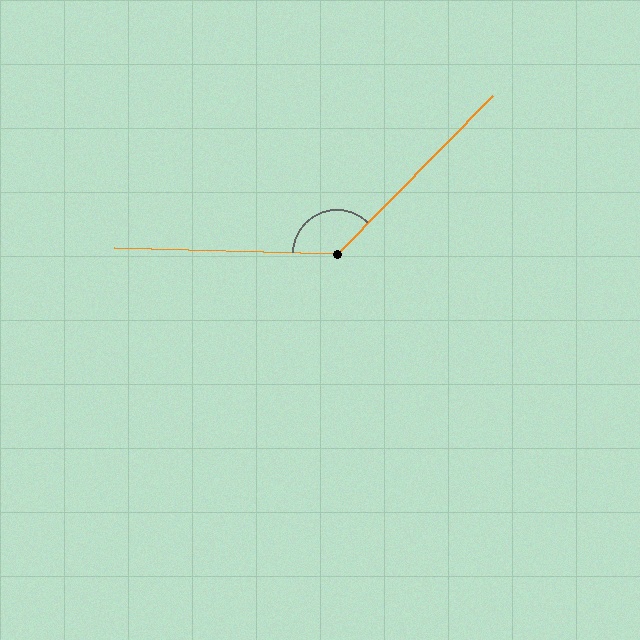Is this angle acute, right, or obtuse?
It is obtuse.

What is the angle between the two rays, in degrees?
Approximately 133 degrees.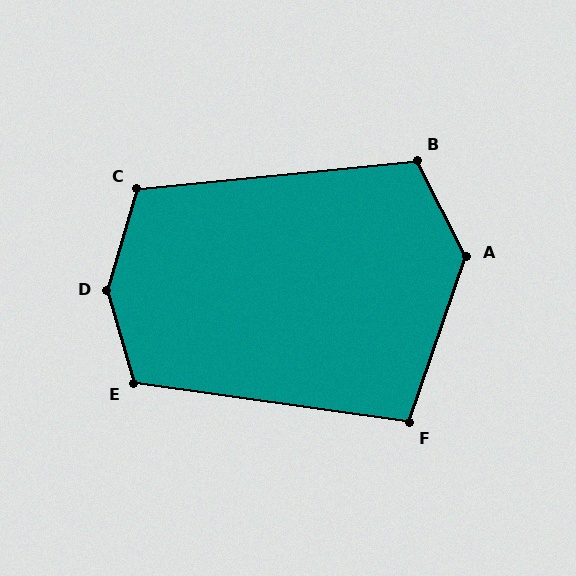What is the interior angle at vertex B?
Approximately 112 degrees (obtuse).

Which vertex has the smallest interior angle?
F, at approximately 101 degrees.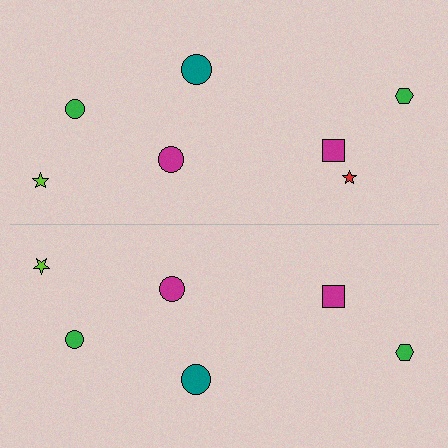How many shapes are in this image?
There are 13 shapes in this image.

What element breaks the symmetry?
A red star is missing from the bottom side.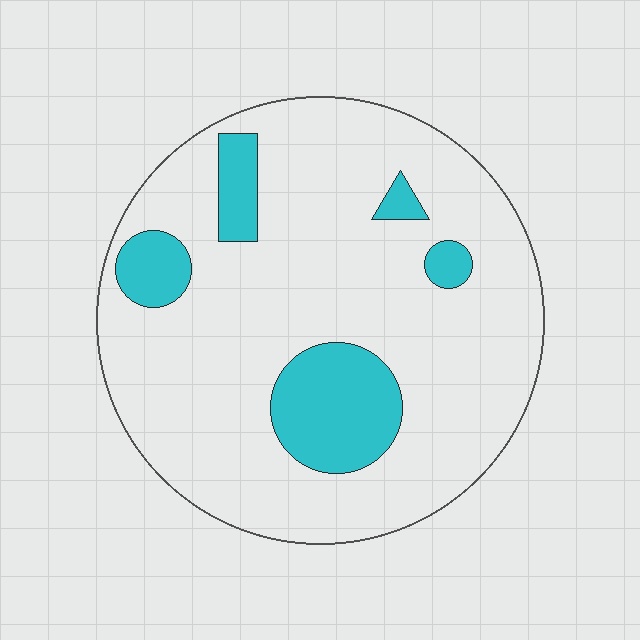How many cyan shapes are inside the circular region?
5.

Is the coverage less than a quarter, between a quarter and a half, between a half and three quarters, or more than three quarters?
Less than a quarter.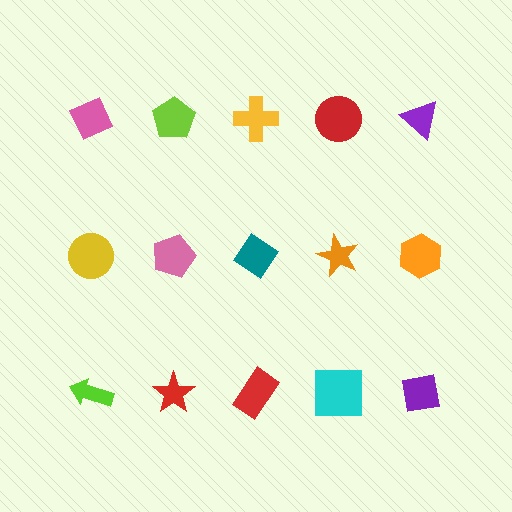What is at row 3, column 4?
A cyan square.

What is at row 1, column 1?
A pink diamond.